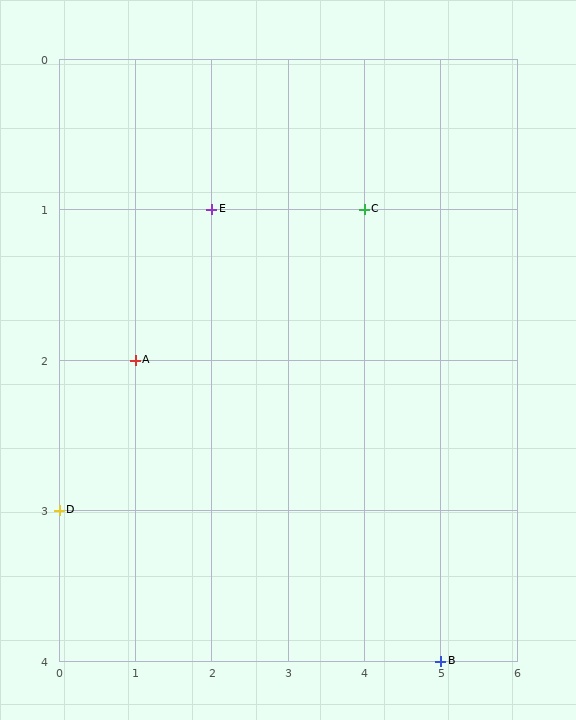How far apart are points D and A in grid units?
Points D and A are 1 column and 1 row apart (about 1.4 grid units diagonally).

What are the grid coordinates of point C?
Point C is at grid coordinates (4, 1).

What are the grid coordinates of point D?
Point D is at grid coordinates (0, 3).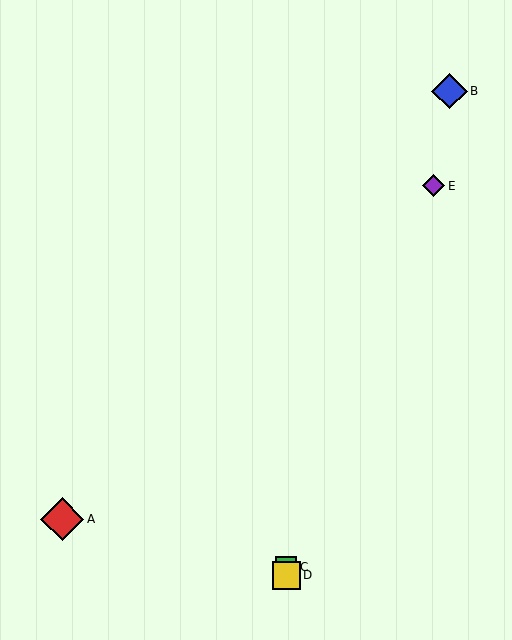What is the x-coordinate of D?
Object D is at x≈286.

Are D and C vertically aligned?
Yes, both are at x≈286.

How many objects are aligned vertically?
2 objects (C, D) are aligned vertically.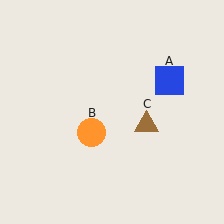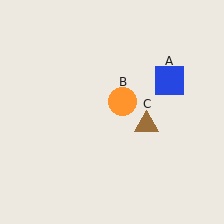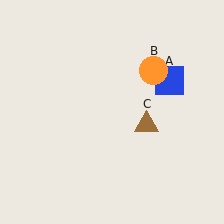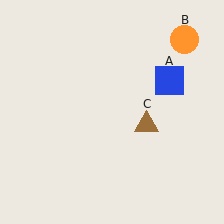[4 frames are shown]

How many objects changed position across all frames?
1 object changed position: orange circle (object B).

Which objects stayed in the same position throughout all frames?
Blue square (object A) and brown triangle (object C) remained stationary.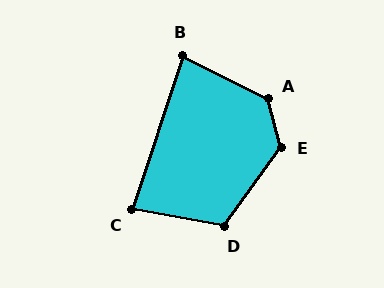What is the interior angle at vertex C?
Approximately 82 degrees (acute).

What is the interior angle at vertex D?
Approximately 115 degrees (obtuse).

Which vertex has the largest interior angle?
A, at approximately 131 degrees.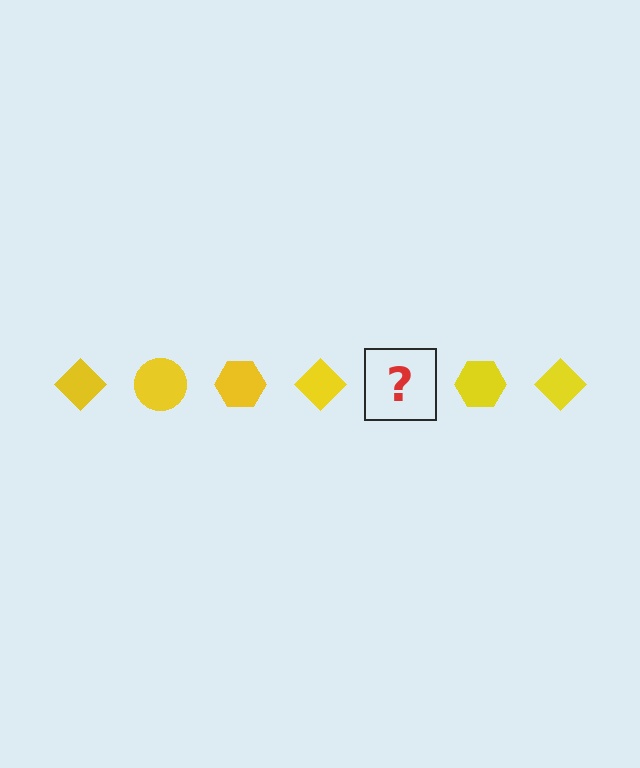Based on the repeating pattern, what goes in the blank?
The blank should be a yellow circle.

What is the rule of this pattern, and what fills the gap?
The rule is that the pattern cycles through diamond, circle, hexagon shapes in yellow. The gap should be filled with a yellow circle.